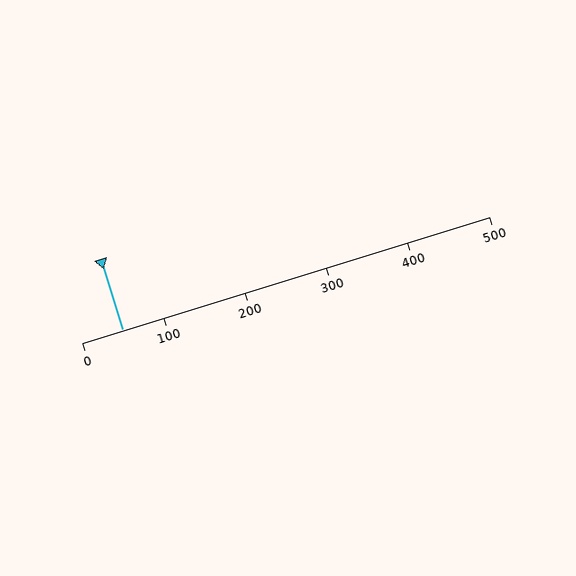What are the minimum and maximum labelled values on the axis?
The axis runs from 0 to 500.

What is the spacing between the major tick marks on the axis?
The major ticks are spaced 100 apart.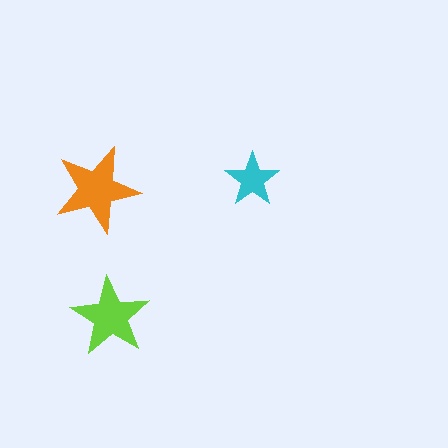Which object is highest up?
The cyan star is topmost.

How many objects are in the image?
There are 3 objects in the image.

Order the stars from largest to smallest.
the orange one, the lime one, the cyan one.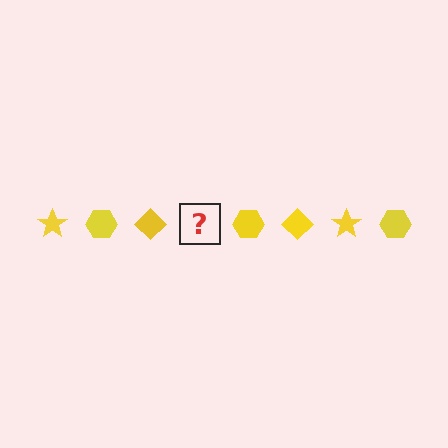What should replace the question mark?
The question mark should be replaced with a yellow star.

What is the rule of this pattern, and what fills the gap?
The rule is that the pattern cycles through star, hexagon, diamond shapes in yellow. The gap should be filled with a yellow star.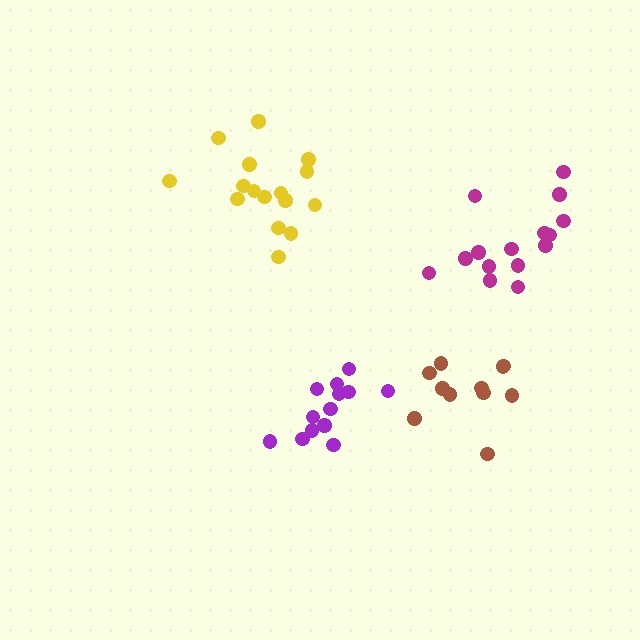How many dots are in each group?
Group 1: 13 dots, Group 2: 16 dots, Group 3: 11 dots, Group 4: 15 dots (55 total).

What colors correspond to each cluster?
The clusters are colored: purple, yellow, brown, magenta.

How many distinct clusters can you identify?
There are 4 distinct clusters.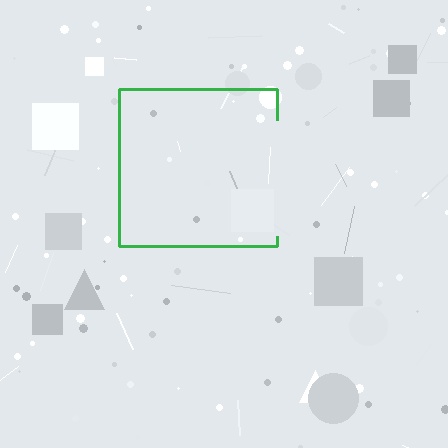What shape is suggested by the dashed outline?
The dashed outline suggests a square.